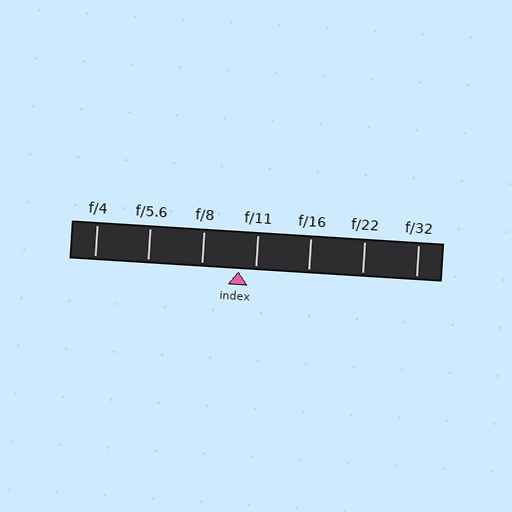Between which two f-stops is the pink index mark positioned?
The index mark is between f/8 and f/11.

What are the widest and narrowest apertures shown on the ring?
The widest aperture shown is f/4 and the narrowest is f/32.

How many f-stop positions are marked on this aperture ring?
There are 7 f-stop positions marked.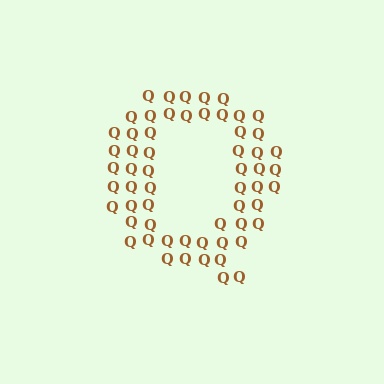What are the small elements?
The small elements are letter Q's.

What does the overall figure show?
The overall figure shows the letter Q.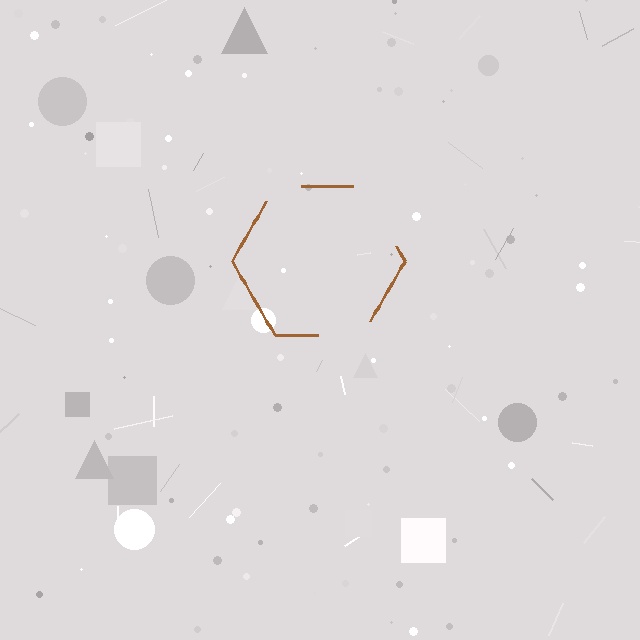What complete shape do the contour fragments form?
The contour fragments form a hexagon.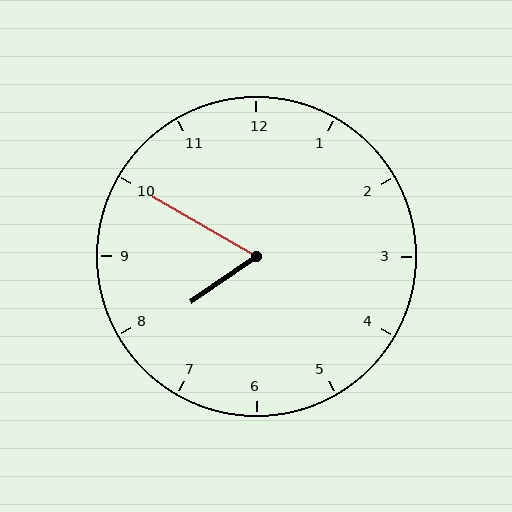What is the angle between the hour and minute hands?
Approximately 65 degrees.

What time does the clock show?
7:50.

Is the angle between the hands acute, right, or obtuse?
It is acute.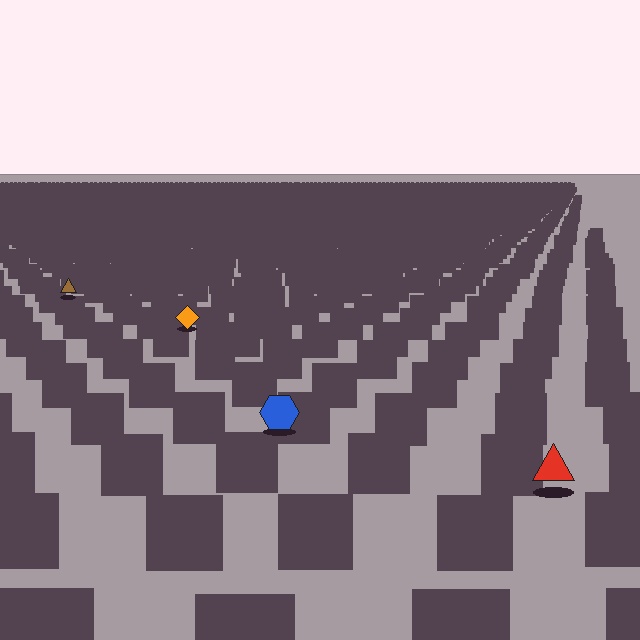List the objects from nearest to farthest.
From nearest to farthest: the red triangle, the blue hexagon, the orange diamond, the brown triangle.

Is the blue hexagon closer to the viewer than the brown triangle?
Yes. The blue hexagon is closer — you can tell from the texture gradient: the ground texture is coarser near it.